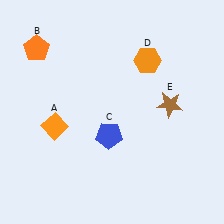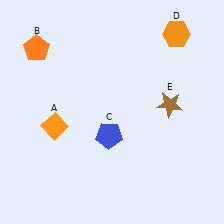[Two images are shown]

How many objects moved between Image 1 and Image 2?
1 object moved between the two images.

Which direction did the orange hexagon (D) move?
The orange hexagon (D) moved right.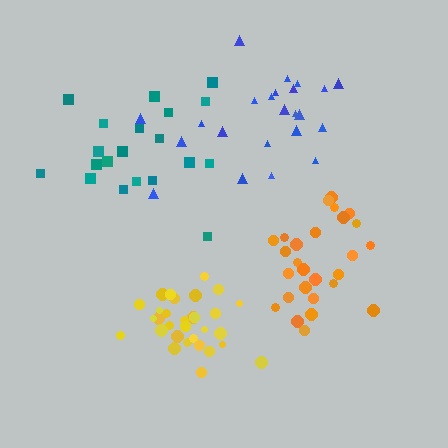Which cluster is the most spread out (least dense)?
Teal.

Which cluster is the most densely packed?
Yellow.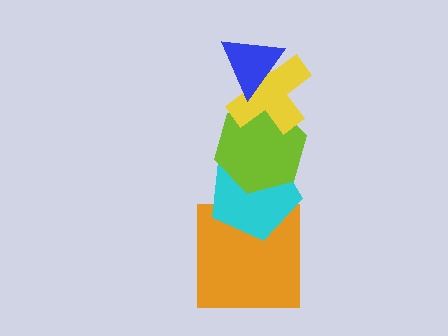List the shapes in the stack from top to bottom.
From top to bottom: the blue triangle, the yellow cross, the lime hexagon, the cyan pentagon, the orange square.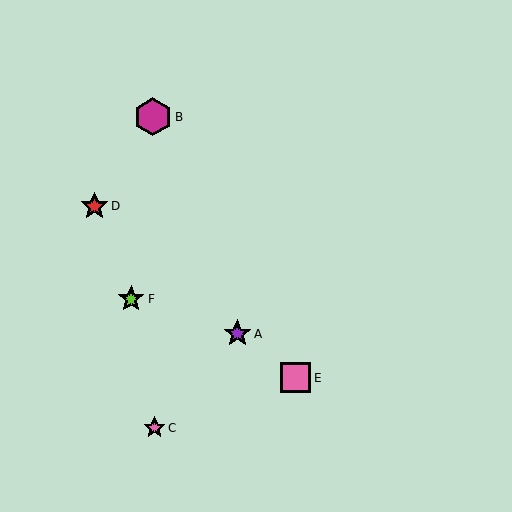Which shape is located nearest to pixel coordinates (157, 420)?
The pink star (labeled C) at (154, 428) is nearest to that location.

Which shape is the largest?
The magenta hexagon (labeled B) is the largest.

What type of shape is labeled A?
Shape A is a purple star.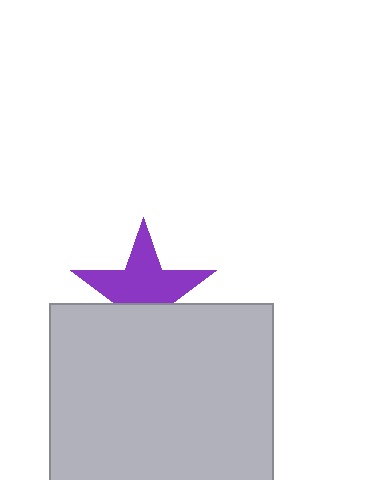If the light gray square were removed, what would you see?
You would see the complete purple star.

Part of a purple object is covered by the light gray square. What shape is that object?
It is a star.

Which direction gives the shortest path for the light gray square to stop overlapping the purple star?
Moving down gives the shortest separation.